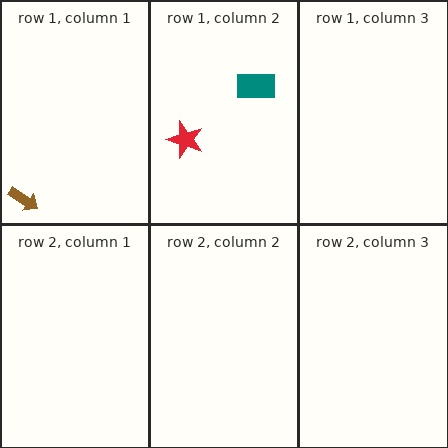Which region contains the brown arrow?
The row 1, column 1 region.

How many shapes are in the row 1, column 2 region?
2.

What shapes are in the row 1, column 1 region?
The brown arrow.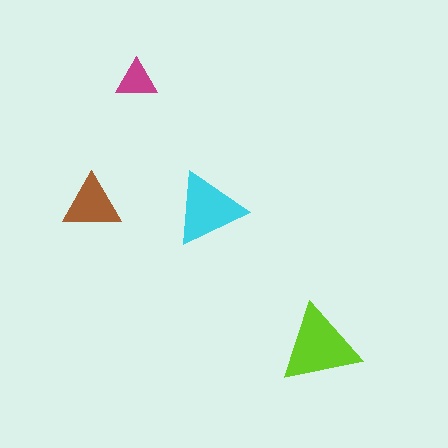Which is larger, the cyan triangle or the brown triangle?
The cyan one.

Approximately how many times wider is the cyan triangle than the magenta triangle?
About 2 times wider.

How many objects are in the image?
There are 4 objects in the image.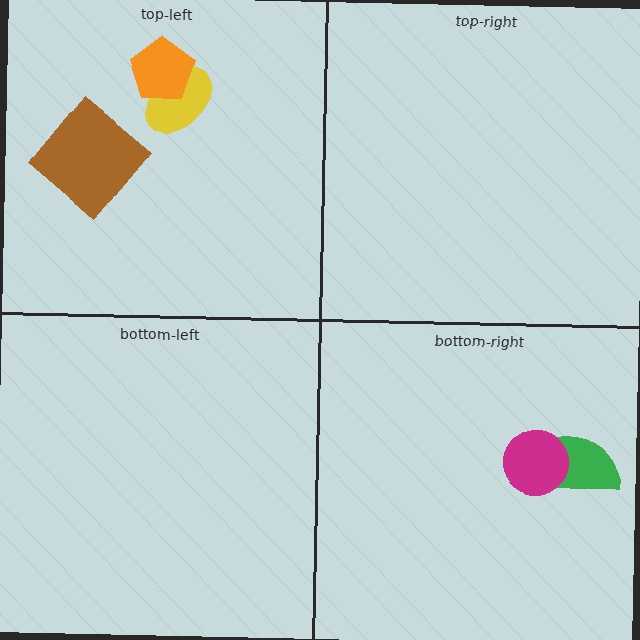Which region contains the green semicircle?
The bottom-right region.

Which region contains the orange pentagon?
The top-left region.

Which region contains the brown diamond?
The top-left region.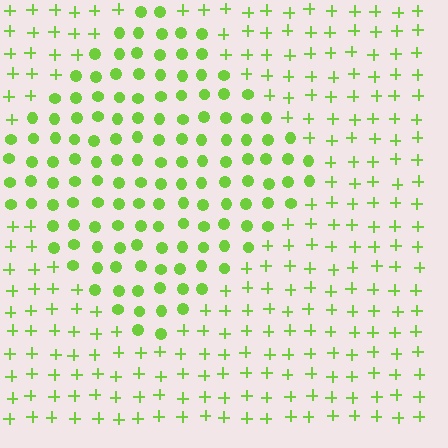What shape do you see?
I see a diamond.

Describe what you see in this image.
The image is filled with small lime elements arranged in a uniform grid. A diamond-shaped region contains circles, while the surrounding area contains plus signs. The boundary is defined purely by the change in element shape.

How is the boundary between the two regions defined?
The boundary is defined by a change in element shape: circles inside vs. plus signs outside. All elements share the same color and spacing.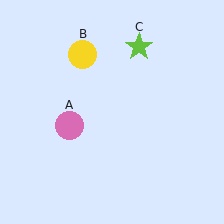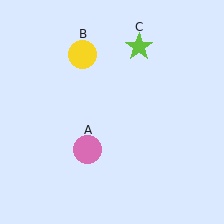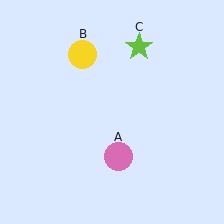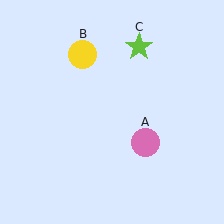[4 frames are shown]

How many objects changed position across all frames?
1 object changed position: pink circle (object A).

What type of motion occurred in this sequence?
The pink circle (object A) rotated counterclockwise around the center of the scene.